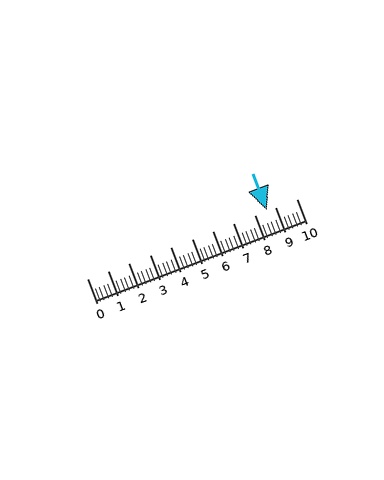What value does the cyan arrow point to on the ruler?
The cyan arrow points to approximately 8.6.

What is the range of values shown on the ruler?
The ruler shows values from 0 to 10.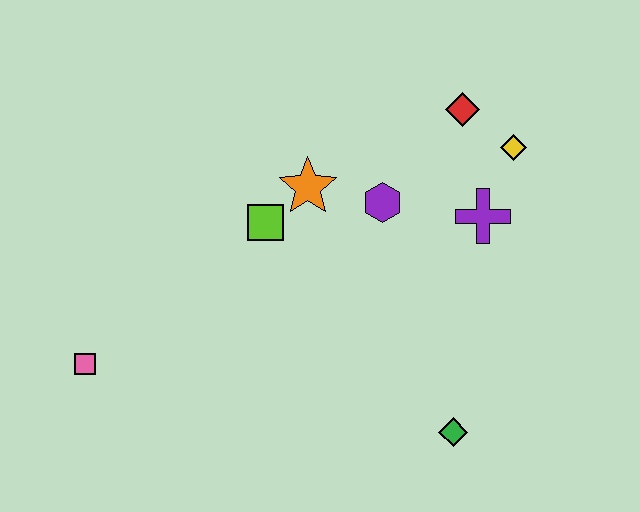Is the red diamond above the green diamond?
Yes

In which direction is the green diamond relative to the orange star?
The green diamond is below the orange star.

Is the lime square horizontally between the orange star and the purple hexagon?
No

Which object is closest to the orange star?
The lime square is closest to the orange star.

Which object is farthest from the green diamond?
The pink square is farthest from the green diamond.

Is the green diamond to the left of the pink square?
No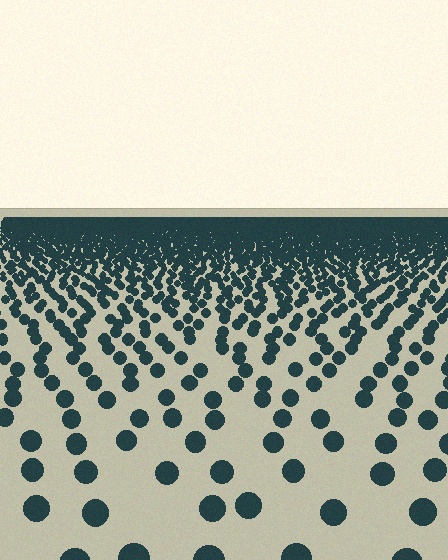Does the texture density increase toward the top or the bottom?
Density increases toward the top.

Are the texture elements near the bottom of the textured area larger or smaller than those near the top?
Larger. Near the bottom, elements are closer to the viewer and appear at a bigger on-screen size.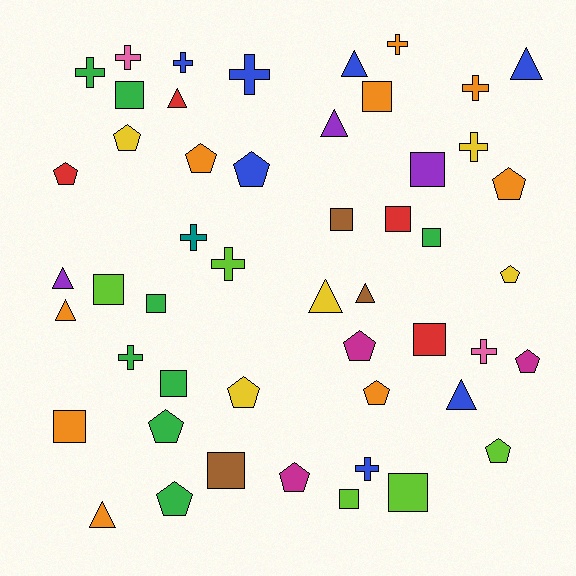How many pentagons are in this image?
There are 14 pentagons.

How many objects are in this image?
There are 50 objects.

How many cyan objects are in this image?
There are no cyan objects.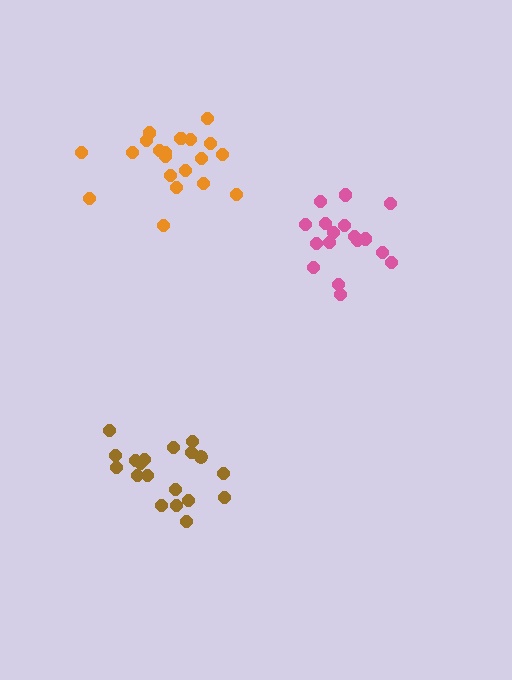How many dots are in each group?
Group 1: 20 dots, Group 2: 19 dots, Group 3: 17 dots (56 total).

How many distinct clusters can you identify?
There are 3 distinct clusters.